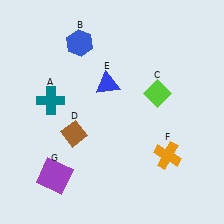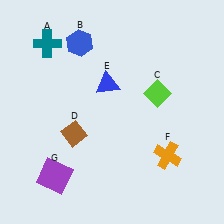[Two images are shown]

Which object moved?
The teal cross (A) moved up.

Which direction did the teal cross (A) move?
The teal cross (A) moved up.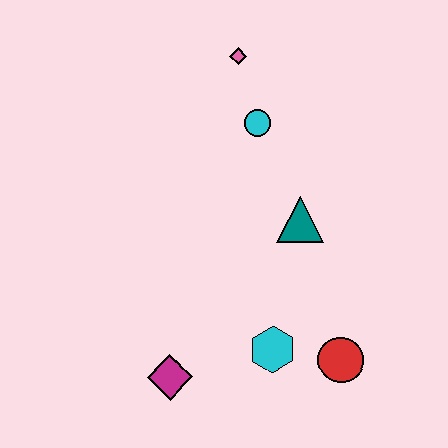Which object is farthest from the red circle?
The pink diamond is farthest from the red circle.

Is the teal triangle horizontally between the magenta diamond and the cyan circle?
No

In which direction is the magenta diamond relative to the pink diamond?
The magenta diamond is below the pink diamond.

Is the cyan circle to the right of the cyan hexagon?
No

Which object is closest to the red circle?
The cyan hexagon is closest to the red circle.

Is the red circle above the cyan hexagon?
No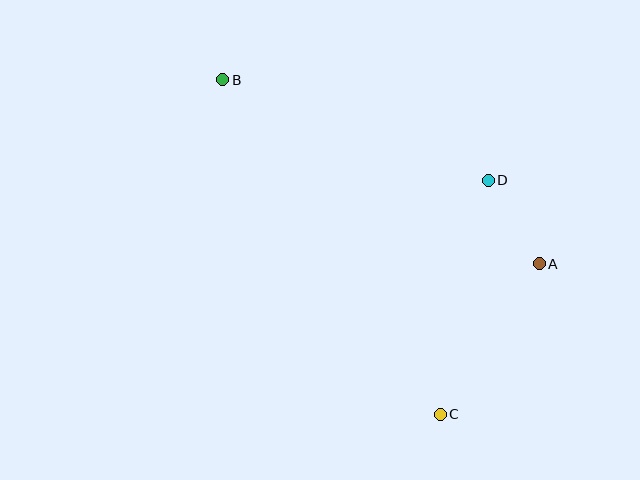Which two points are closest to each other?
Points A and D are closest to each other.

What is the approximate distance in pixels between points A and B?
The distance between A and B is approximately 366 pixels.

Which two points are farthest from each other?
Points B and C are farthest from each other.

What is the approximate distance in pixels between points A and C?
The distance between A and C is approximately 180 pixels.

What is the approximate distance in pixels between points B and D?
The distance between B and D is approximately 284 pixels.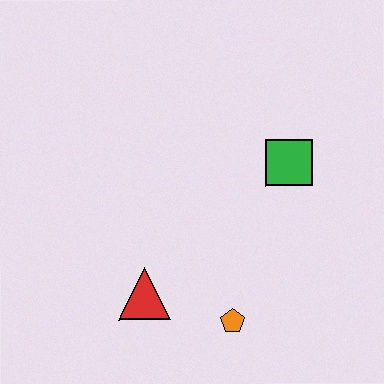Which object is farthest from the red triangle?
The green square is farthest from the red triangle.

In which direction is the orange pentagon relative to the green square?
The orange pentagon is below the green square.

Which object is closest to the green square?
The orange pentagon is closest to the green square.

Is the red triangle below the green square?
Yes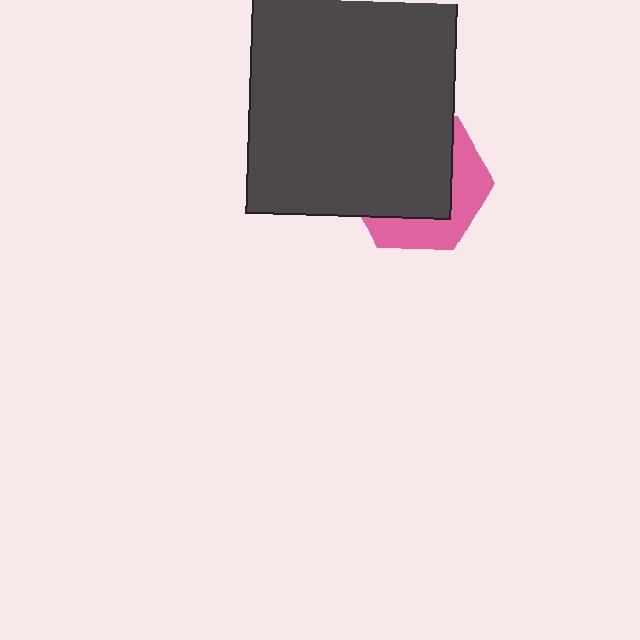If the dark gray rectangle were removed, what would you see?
You would see the complete pink hexagon.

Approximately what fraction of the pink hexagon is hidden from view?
Roughly 64% of the pink hexagon is hidden behind the dark gray rectangle.